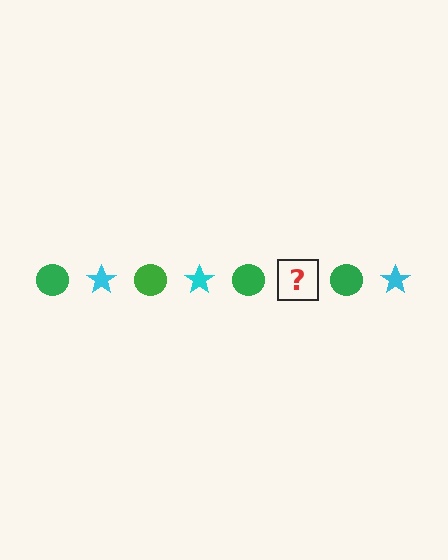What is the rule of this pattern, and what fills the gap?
The rule is that the pattern alternates between green circle and cyan star. The gap should be filled with a cyan star.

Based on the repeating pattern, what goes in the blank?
The blank should be a cyan star.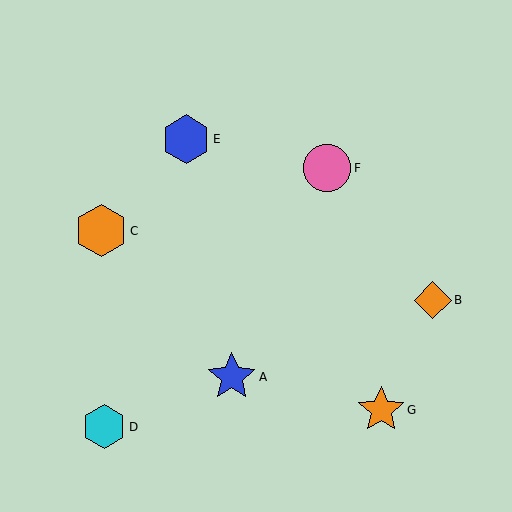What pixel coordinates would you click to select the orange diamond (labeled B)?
Click at (433, 300) to select the orange diamond B.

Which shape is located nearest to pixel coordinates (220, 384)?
The blue star (labeled A) at (232, 377) is nearest to that location.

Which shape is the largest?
The orange hexagon (labeled C) is the largest.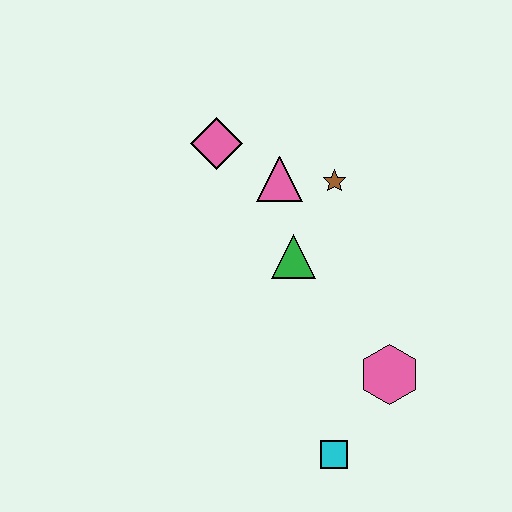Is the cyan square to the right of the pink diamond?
Yes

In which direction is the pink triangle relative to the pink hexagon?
The pink triangle is above the pink hexagon.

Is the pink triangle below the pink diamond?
Yes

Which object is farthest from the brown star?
The cyan square is farthest from the brown star.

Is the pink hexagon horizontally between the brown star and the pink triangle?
No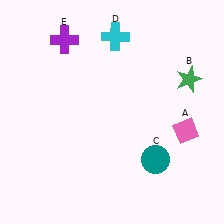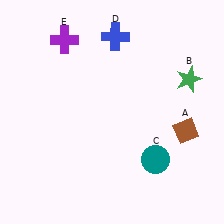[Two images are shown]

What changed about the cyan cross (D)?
In Image 1, D is cyan. In Image 2, it changed to blue.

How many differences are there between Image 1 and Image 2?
There are 2 differences between the two images.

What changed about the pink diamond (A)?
In Image 1, A is pink. In Image 2, it changed to brown.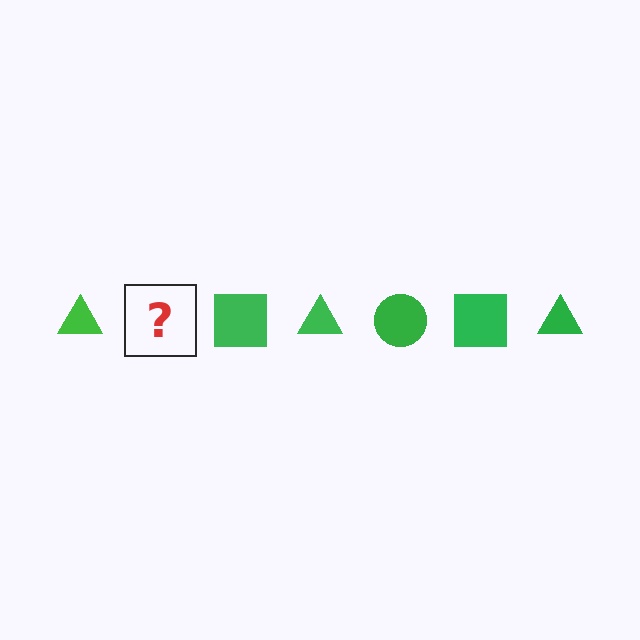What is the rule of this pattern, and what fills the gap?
The rule is that the pattern cycles through triangle, circle, square shapes in green. The gap should be filled with a green circle.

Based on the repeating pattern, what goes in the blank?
The blank should be a green circle.